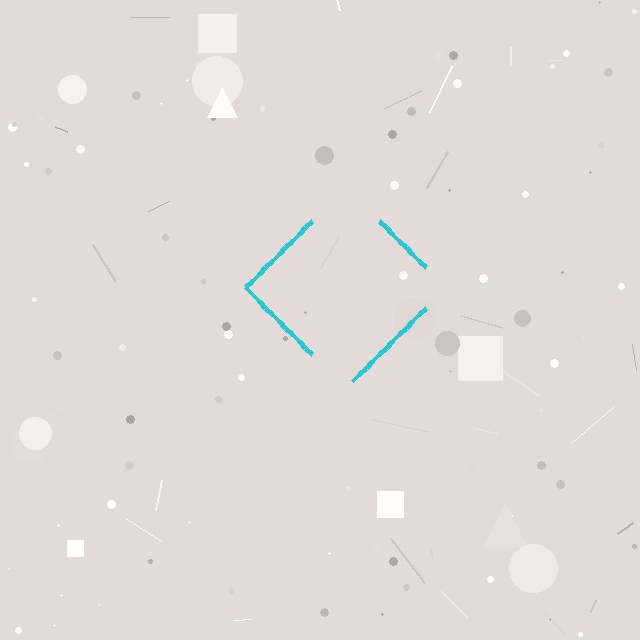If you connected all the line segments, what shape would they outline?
They would outline a diamond.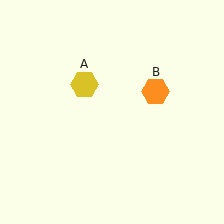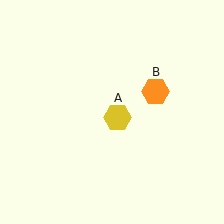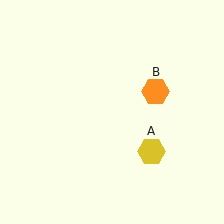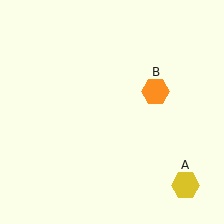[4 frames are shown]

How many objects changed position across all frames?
1 object changed position: yellow hexagon (object A).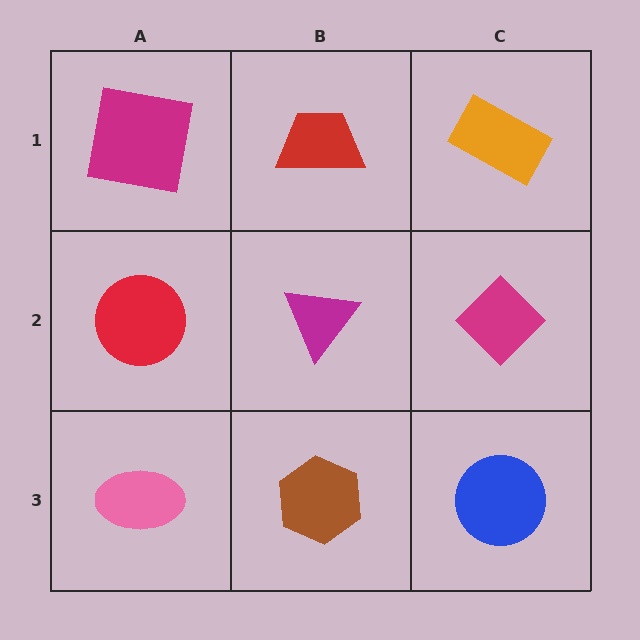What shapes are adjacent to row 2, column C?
An orange rectangle (row 1, column C), a blue circle (row 3, column C), a magenta triangle (row 2, column B).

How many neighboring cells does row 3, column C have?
2.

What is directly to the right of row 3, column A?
A brown hexagon.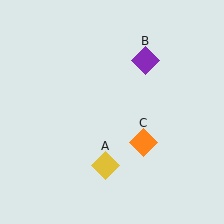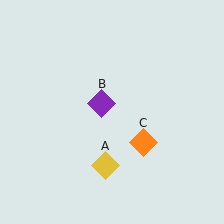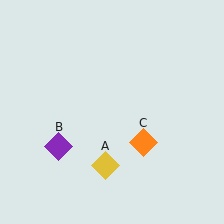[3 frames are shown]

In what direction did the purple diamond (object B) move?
The purple diamond (object B) moved down and to the left.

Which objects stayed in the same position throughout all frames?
Yellow diamond (object A) and orange diamond (object C) remained stationary.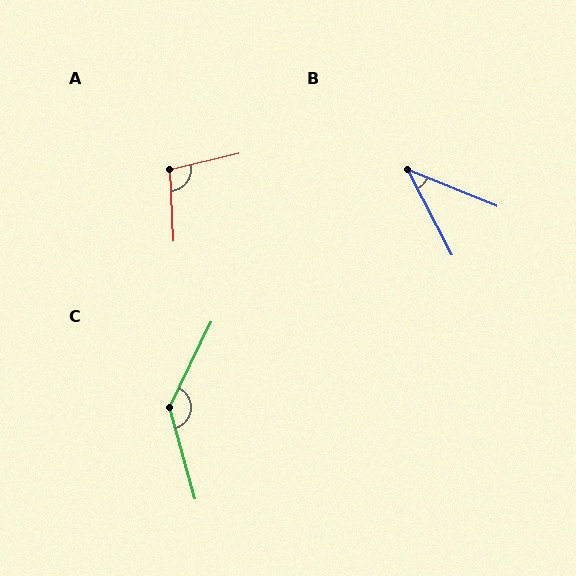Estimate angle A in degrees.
Approximately 100 degrees.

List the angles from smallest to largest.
B (40°), A (100°), C (138°).